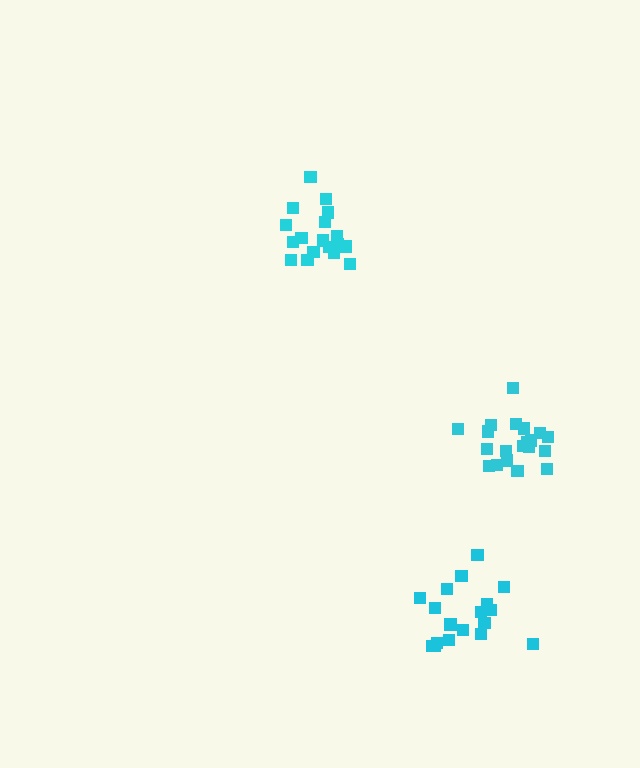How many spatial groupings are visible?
There are 3 spatial groupings.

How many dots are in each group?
Group 1: 18 dots, Group 2: 18 dots, Group 3: 20 dots (56 total).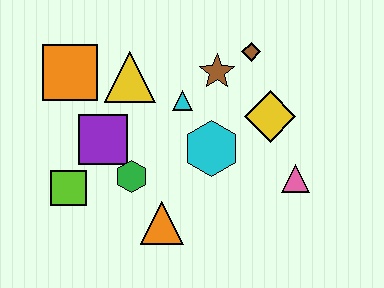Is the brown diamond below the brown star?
No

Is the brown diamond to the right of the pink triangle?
No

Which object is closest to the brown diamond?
The brown star is closest to the brown diamond.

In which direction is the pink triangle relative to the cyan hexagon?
The pink triangle is to the right of the cyan hexagon.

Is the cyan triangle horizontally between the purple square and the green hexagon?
No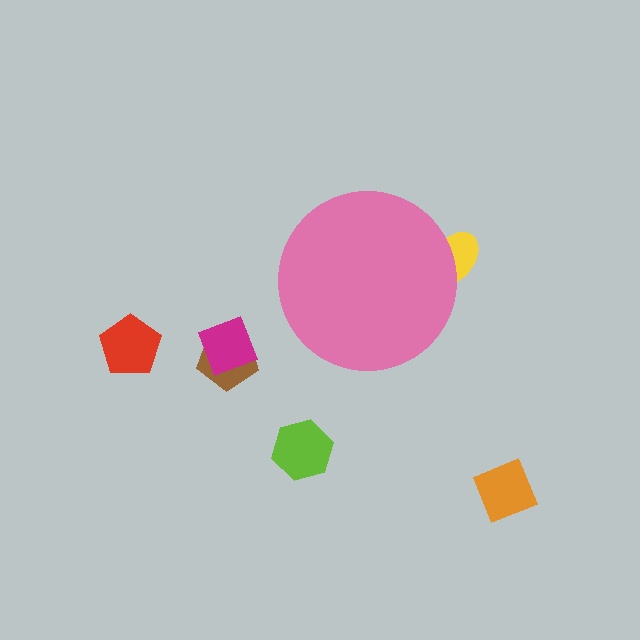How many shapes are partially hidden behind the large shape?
1 shape is partially hidden.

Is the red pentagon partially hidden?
No, the red pentagon is fully visible.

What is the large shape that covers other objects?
A pink circle.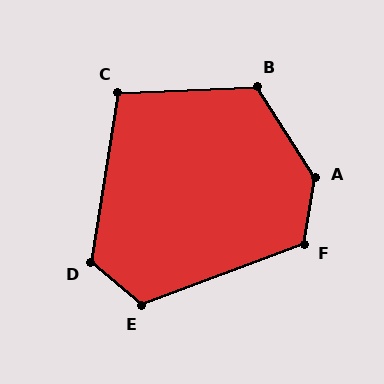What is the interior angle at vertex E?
Approximately 120 degrees (obtuse).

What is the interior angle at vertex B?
Approximately 120 degrees (obtuse).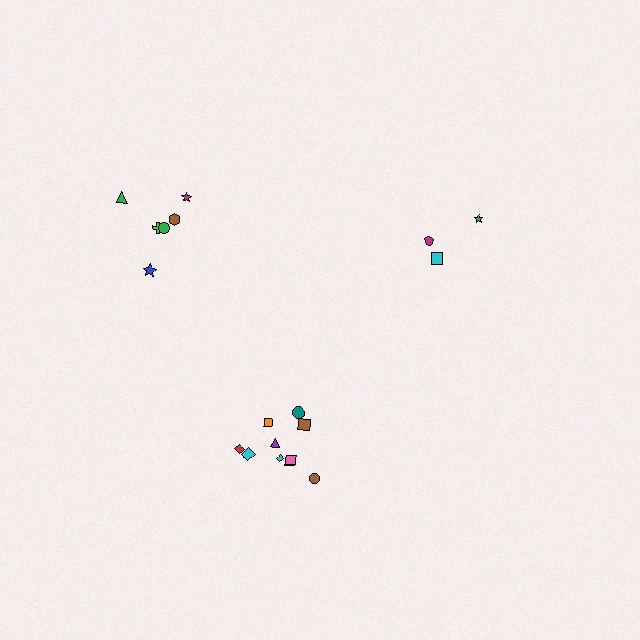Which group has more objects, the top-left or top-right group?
The top-left group.